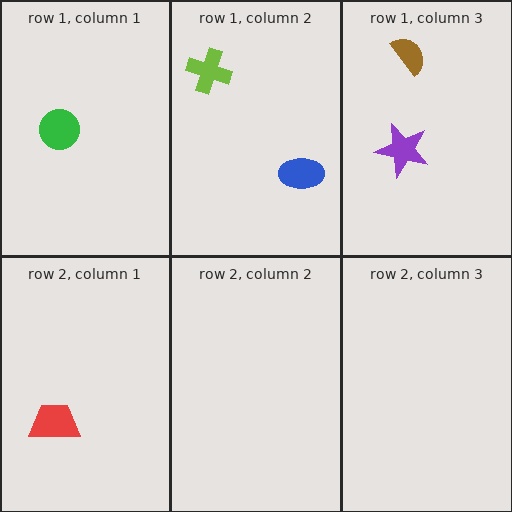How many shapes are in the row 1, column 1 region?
1.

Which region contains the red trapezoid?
The row 2, column 1 region.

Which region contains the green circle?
The row 1, column 1 region.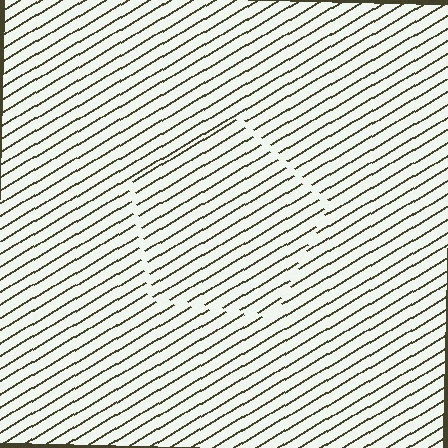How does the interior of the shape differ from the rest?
The interior of the shape contains the same grating, shifted by half a period — the contour is defined by the phase discontinuity where line-ends from the inner and outer gratings abut.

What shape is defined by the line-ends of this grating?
An illusory pentagon. The interior of the shape contains the same grating, shifted by half a period — the contour is defined by the phase discontinuity where line-ends from the inner and outer gratings abut.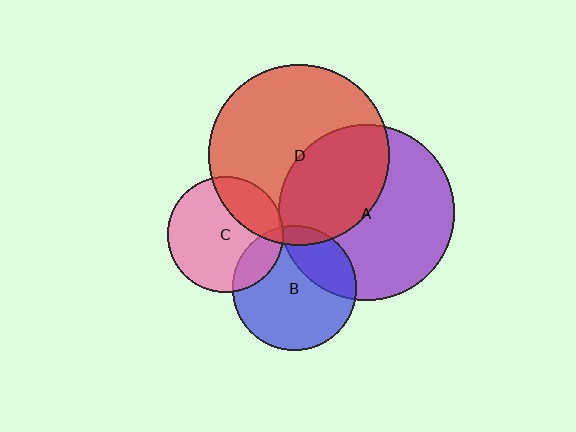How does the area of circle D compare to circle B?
Approximately 2.1 times.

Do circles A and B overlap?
Yes.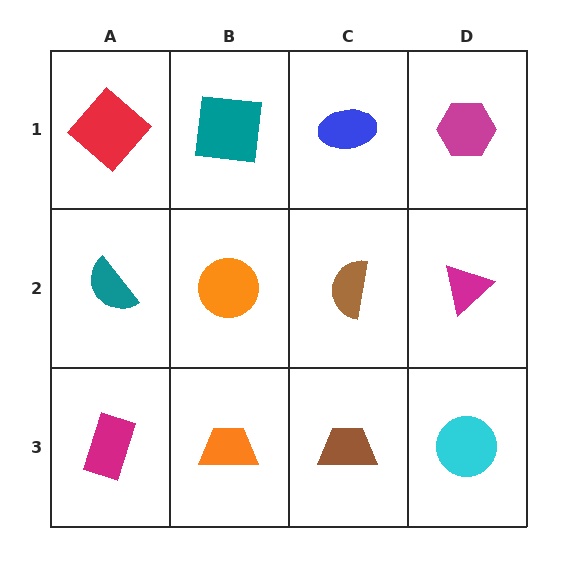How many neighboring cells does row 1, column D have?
2.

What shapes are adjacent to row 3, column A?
A teal semicircle (row 2, column A), an orange trapezoid (row 3, column B).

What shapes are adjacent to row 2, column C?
A blue ellipse (row 1, column C), a brown trapezoid (row 3, column C), an orange circle (row 2, column B), a magenta triangle (row 2, column D).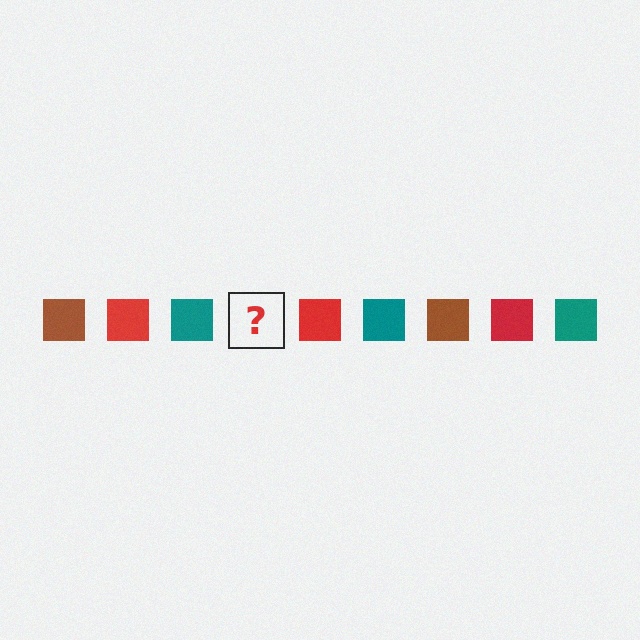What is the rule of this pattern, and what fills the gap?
The rule is that the pattern cycles through brown, red, teal squares. The gap should be filled with a brown square.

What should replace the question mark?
The question mark should be replaced with a brown square.